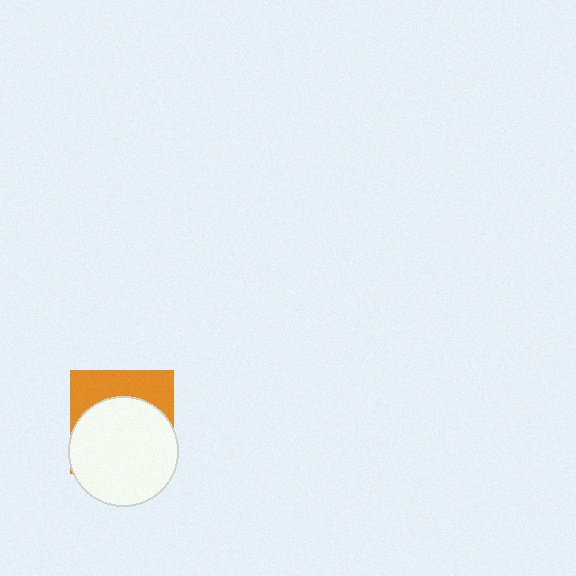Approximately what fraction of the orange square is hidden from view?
Roughly 65% of the orange square is hidden behind the white circle.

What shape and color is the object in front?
The object in front is a white circle.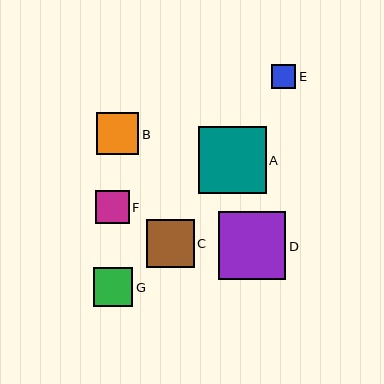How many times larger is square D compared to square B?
Square D is approximately 1.6 times the size of square B.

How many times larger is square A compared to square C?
Square A is approximately 1.4 times the size of square C.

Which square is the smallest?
Square E is the smallest with a size of approximately 24 pixels.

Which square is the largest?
Square D is the largest with a size of approximately 68 pixels.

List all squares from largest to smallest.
From largest to smallest: D, A, C, B, G, F, E.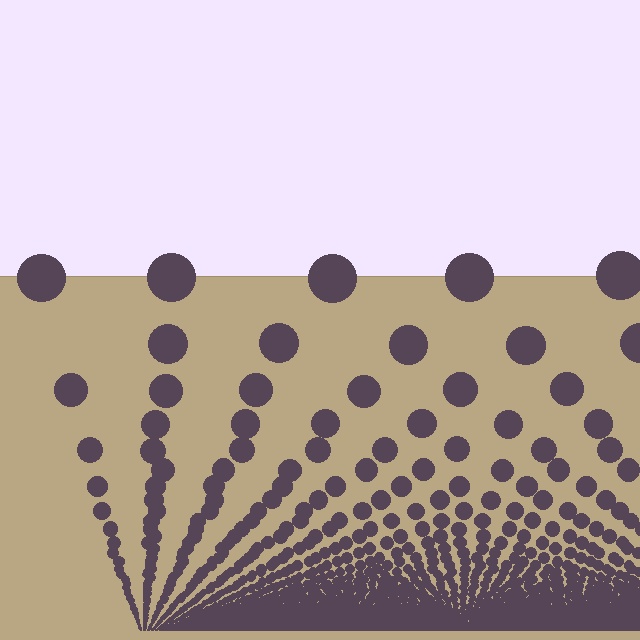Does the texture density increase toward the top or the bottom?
Density increases toward the bottom.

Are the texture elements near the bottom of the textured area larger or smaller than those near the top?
Smaller. The gradient is inverted — elements near the bottom are smaller and denser.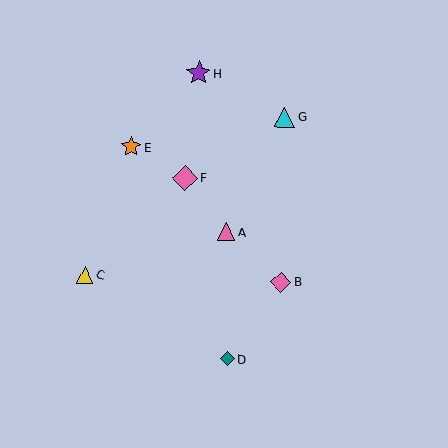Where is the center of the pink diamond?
The center of the pink diamond is at (185, 178).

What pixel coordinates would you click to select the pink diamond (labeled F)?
Click at (185, 178) to select the pink diamond F.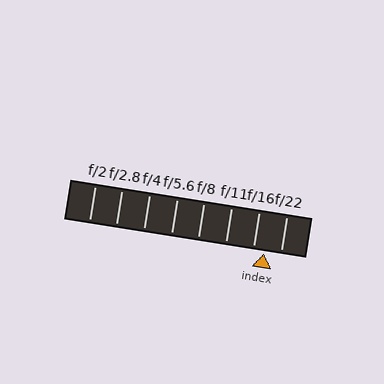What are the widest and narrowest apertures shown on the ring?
The widest aperture shown is f/2 and the narrowest is f/22.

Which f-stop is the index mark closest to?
The index mark is closest to f/16.